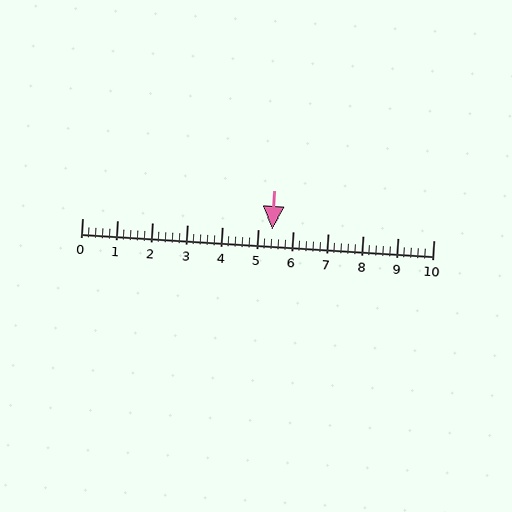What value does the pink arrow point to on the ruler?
The pink arrow points to approximately 5.4.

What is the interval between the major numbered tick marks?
The major tick marks are spaced 1 units apart.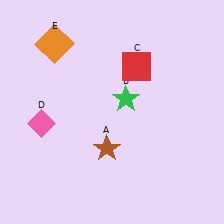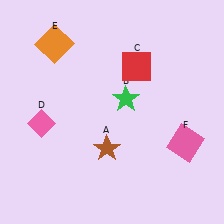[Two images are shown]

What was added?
A pink square (F) was added in Image 2.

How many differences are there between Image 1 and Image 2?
There is 1 difference between the two images.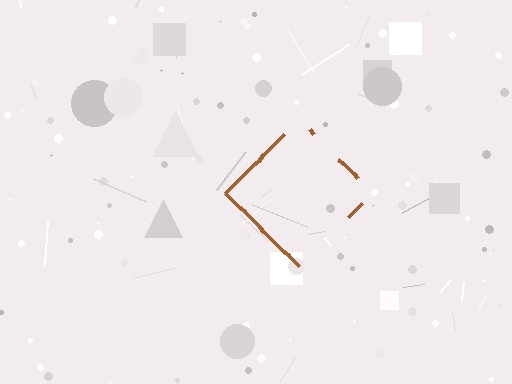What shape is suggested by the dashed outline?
The dashed outline suggests a diamond.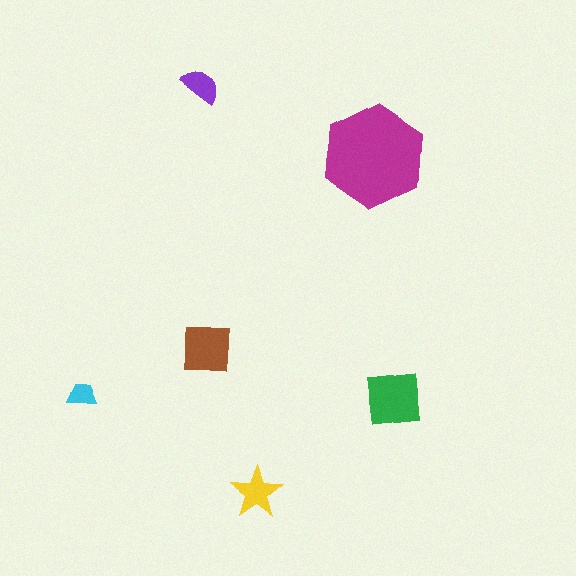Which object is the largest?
The magenta hexagon.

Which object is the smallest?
The cyan trapezoid.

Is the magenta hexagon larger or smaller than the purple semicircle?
Larger.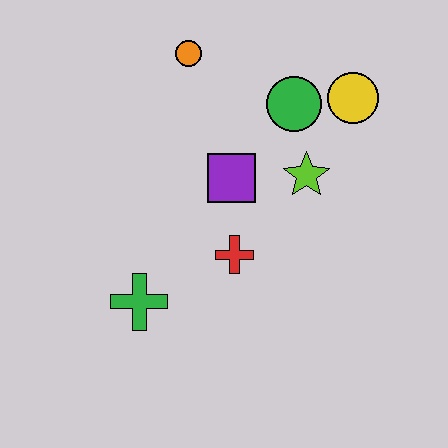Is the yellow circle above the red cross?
Yes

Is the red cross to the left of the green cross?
No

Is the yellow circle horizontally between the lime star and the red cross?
No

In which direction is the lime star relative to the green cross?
The lime star is to the right of the green cross.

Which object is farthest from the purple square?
The green cross is farthest from the purple square.